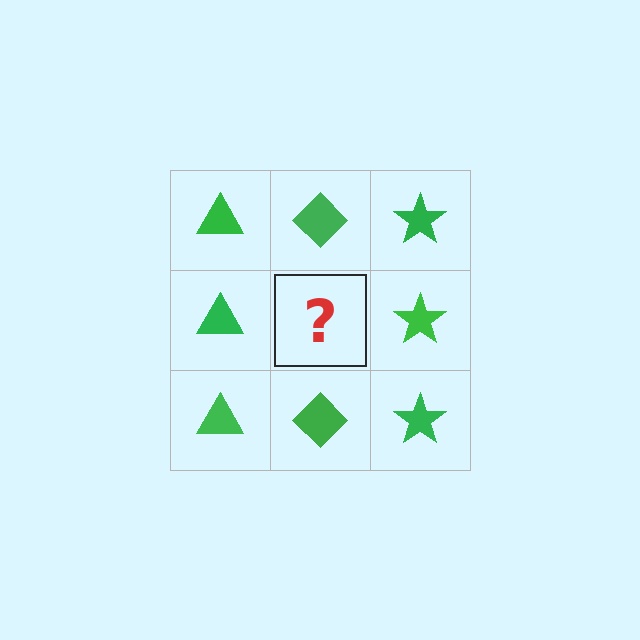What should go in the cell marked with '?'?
The missing cell should contain a green diamond.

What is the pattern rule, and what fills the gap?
The rule is that each column has a consistent shape. The gap should be filled with a green diamond.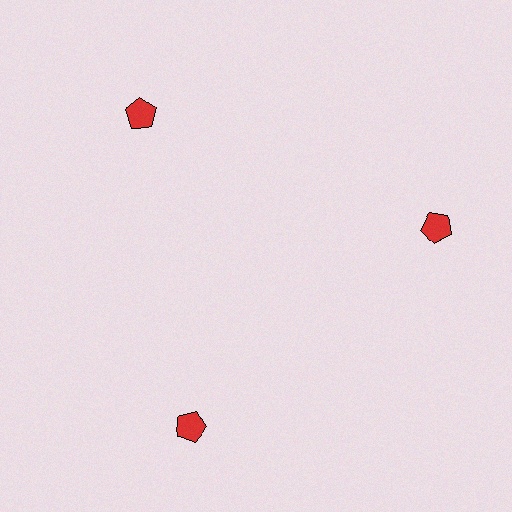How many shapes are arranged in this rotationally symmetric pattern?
There are 3 shapes, arranged in 3 groups of 1.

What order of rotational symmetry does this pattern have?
This pattern has 3-fold rotational symmetry.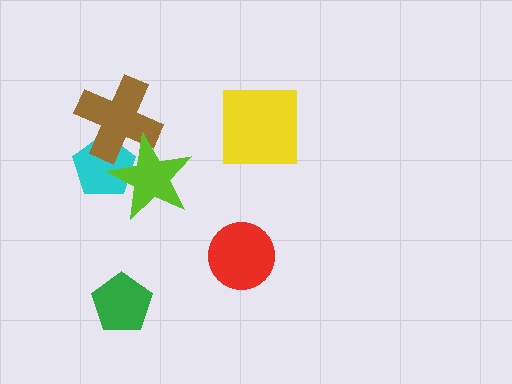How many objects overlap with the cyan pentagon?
2 objects overlap with the cyan pentagon.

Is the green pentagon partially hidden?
No, no other shape covers it.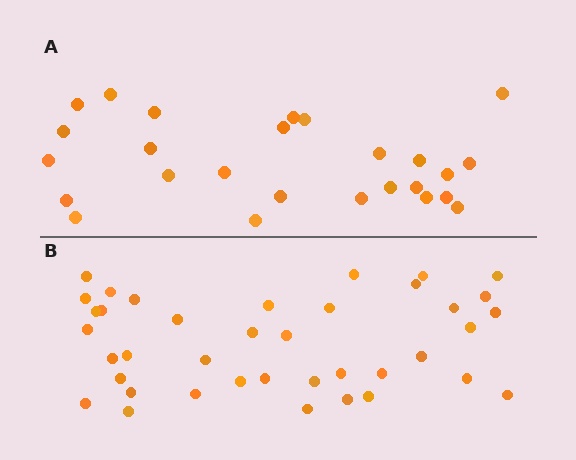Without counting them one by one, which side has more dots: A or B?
Region B (the bottom region) has more dots.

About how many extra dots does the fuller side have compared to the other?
Region B has approximately 15 more dots than region A.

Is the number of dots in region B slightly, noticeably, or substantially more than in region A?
Region B has substantially more. The ratio is roughly 1.5 to 1.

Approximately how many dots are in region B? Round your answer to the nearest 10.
About 40 dots. (The exact count is 39, which rounds to 40.)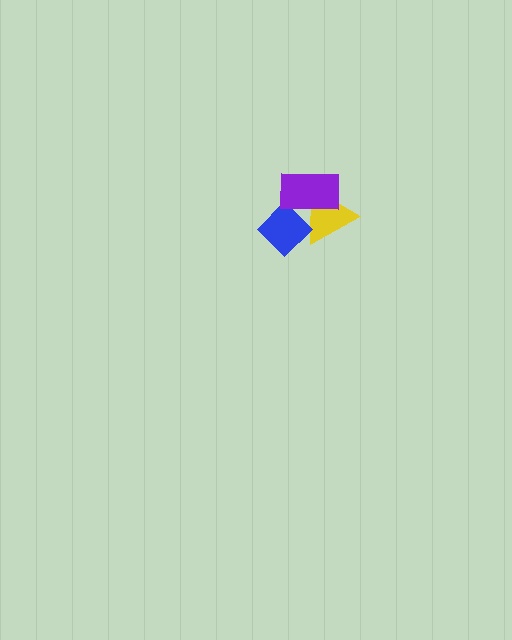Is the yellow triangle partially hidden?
Yes, it is partially covered by another shape.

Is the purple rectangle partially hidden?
No, no other shape covers it.